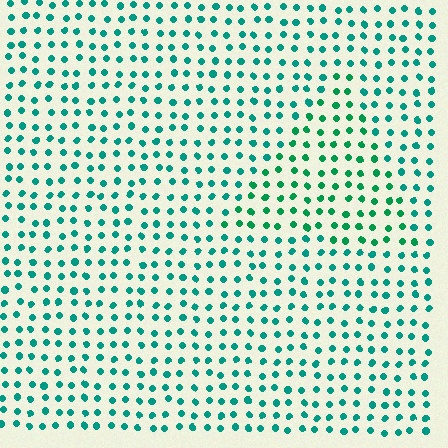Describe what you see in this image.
The image is filled with small teal elements in a uniform arrangement. A triangle-shaped region is visible where the elements are tinted to a slightly different hue, forming a subtle color boundary.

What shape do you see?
I see a triangle.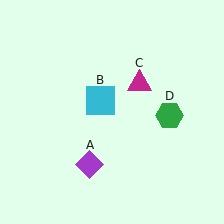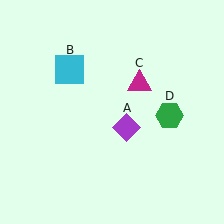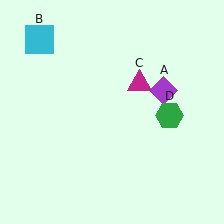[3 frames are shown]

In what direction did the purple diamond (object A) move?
The purple diamond (object A) moved up and to the right.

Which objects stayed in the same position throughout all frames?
Magenta triangle (object C) and green hexagon (object D) remained stationary.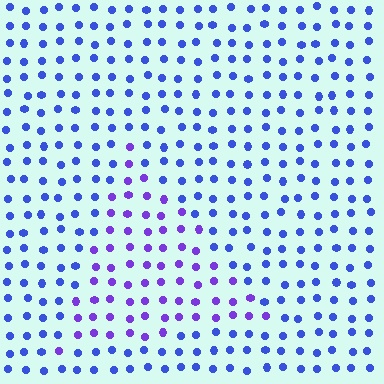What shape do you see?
I see a triangle.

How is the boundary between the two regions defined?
The boundary is defined purely by a slight shift in hue (about 34 degrees). Spacing, size, and orientation are identical on both sides.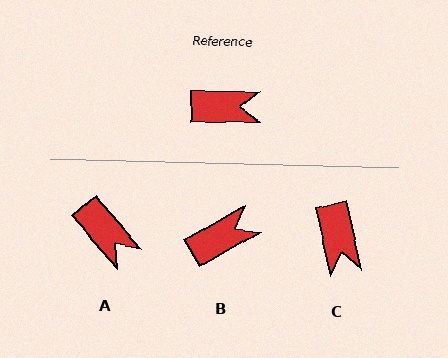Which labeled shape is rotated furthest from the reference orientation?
C, about 78 degrees away.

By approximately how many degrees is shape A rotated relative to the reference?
Approximately 50 degrees clockwise.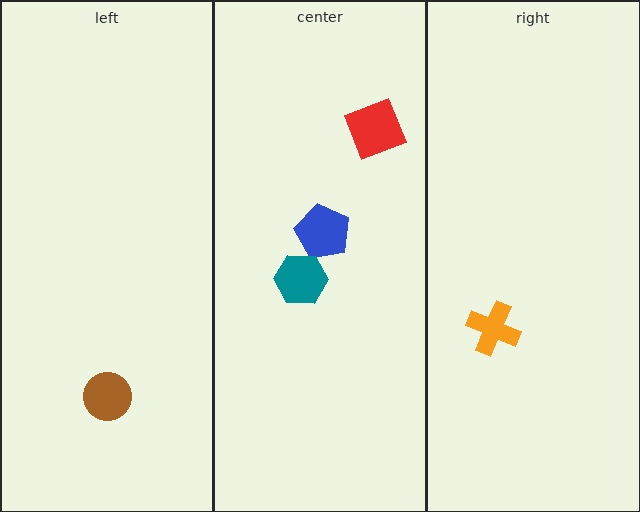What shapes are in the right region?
The orange cross.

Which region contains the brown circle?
The left region.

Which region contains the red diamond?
The center region.